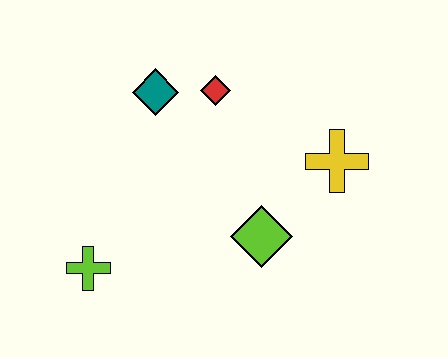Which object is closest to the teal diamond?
The red diamond is closest to the teal diamond.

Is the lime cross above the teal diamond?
No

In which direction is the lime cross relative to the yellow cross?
The lime cross is to the left of the yellow cross.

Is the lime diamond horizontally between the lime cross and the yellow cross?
Yes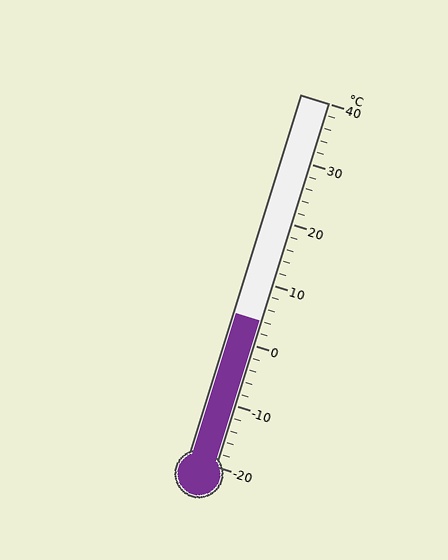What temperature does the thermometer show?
The thermometer shows approximately 4°C.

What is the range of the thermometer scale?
The thermometer scale ranges from -20°C to 40°C.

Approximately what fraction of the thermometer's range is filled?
The thermometer is filled to approximately 40% of its range.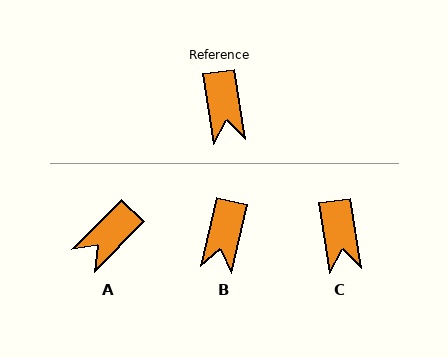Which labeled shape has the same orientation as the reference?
C.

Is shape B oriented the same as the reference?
No, it is off by about 21 degrees.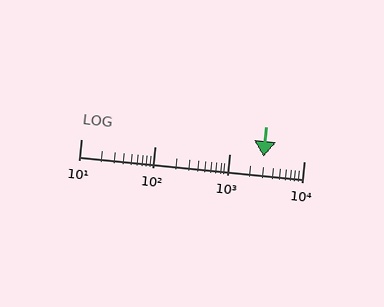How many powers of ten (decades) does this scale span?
The scale spans 3 decades, from 10 to 10000.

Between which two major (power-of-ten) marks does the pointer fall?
The pointer is between 1000 and 10000.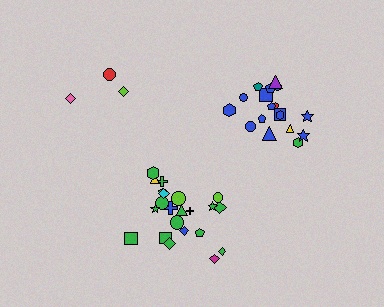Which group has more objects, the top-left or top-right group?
The top-right group.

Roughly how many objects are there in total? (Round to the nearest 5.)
Roughly 45 objects in total.